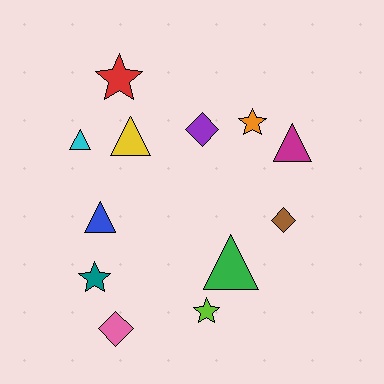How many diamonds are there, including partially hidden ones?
There are 3 diamonds.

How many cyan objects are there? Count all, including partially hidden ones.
There is 1 cyan object.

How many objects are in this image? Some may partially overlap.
There are 12 objects.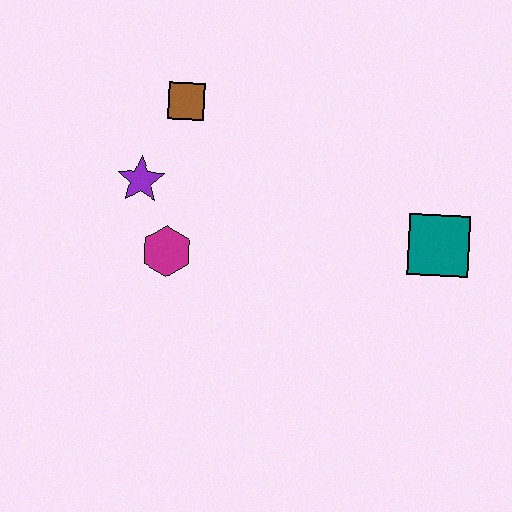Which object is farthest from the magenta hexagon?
The teal square is farthest from the magenta hexagon.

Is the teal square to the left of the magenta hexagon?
No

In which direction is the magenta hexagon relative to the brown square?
The magenta hexagon is below the brown square.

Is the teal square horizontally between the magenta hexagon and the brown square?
No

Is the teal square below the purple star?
Yes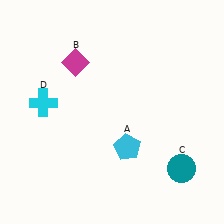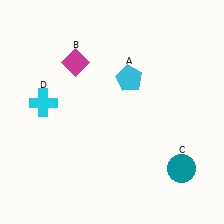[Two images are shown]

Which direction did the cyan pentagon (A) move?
The cyan pentagon (A) moved up.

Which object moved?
The cyan pentagon (A) moved up.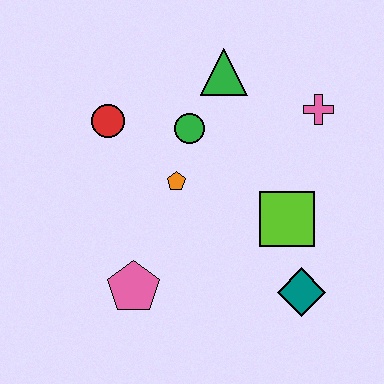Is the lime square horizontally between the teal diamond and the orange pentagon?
Yes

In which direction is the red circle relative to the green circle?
The red circle is to the left of the green circle.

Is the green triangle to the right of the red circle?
Yes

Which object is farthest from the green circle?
The teal diamond is farthest from the green circle.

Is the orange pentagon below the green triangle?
Yes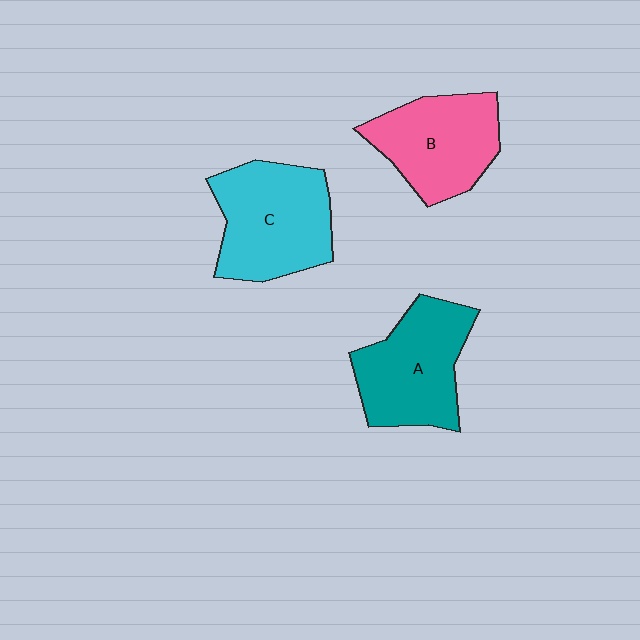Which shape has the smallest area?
Shape B (pink).